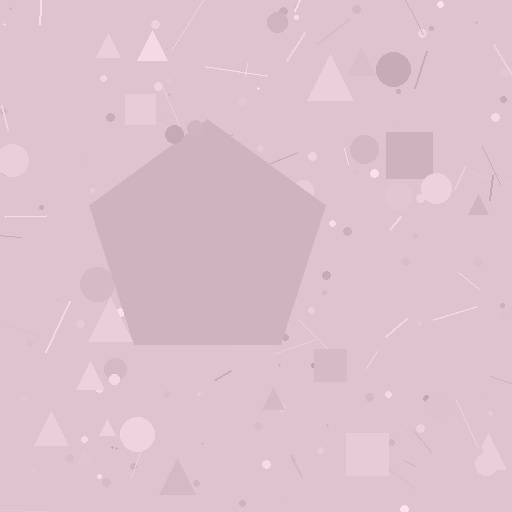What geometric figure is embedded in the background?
A pentagon is embedded in the background.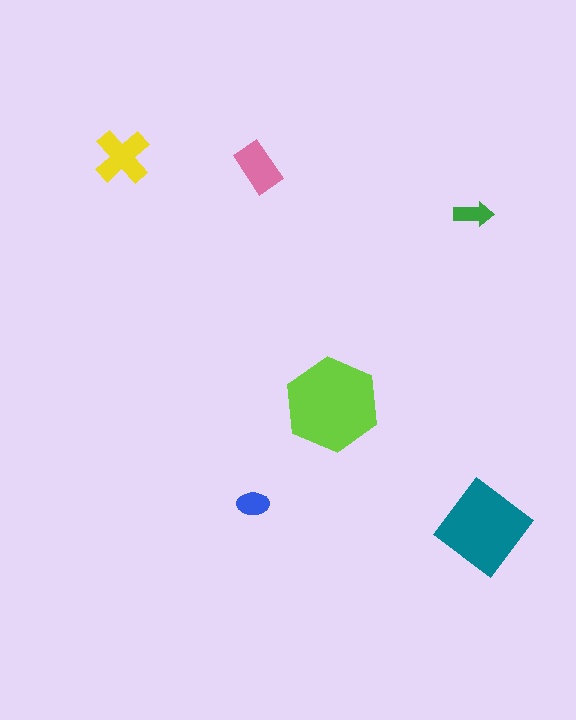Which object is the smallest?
The green arrow.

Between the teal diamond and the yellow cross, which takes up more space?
The teal diamond.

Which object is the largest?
The lime hexagon.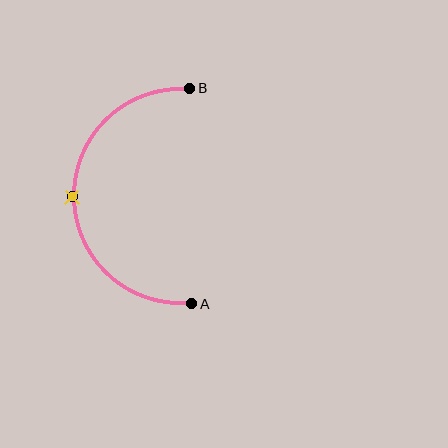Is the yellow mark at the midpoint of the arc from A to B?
Yes. The yellow mark lies on the arc at equal arc-length from both A and B — it is the arc midpoint.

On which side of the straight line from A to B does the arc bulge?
The arc bulges to the left of the straight line connecting A and B.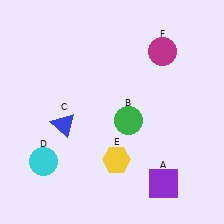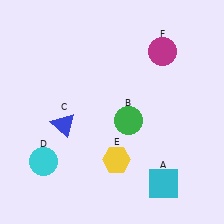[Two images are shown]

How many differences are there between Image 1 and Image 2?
There is 1 difference between the two images.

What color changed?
The square (A) changed from purple in Image 1 to cyan in Image 2.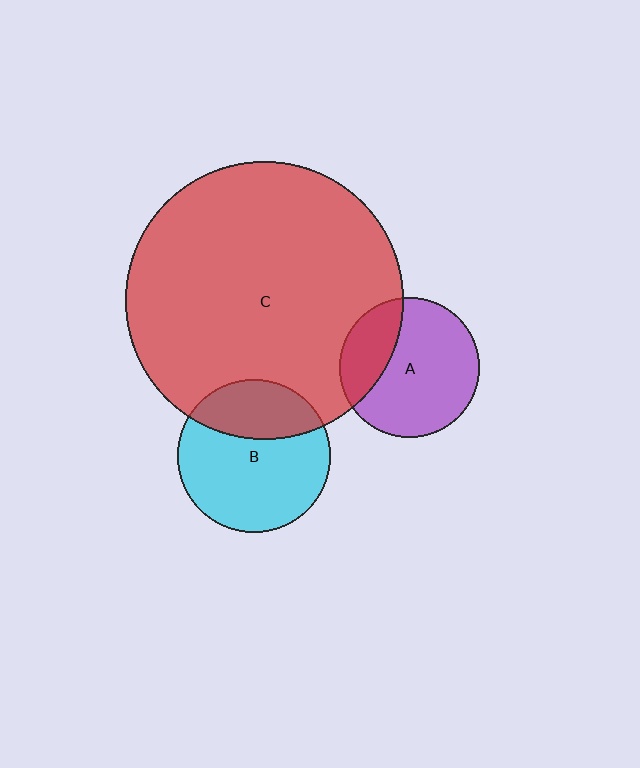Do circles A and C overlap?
Yes.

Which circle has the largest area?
Circle C (red).